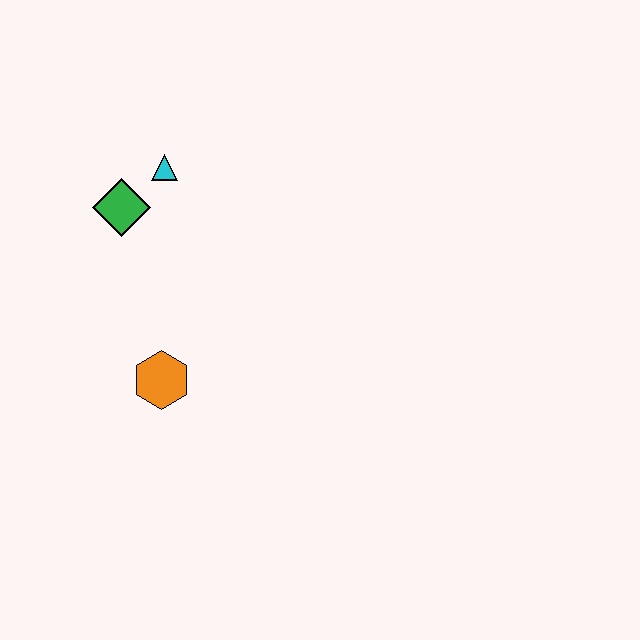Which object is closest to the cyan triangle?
The green diamond is closest to the cyan triangle.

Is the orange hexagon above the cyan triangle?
No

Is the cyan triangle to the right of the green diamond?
Yes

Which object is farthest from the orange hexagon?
The cyan triangle is farthest from the orange hexagon.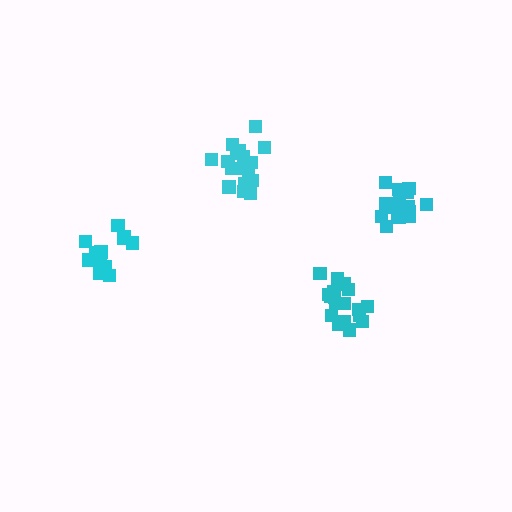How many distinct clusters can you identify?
There are 4 distinct clusters.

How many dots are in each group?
Group 1: 19 dots, Group 2: 19 dots, Group 3: 14 dots, Group 4: 18 dots (70 total).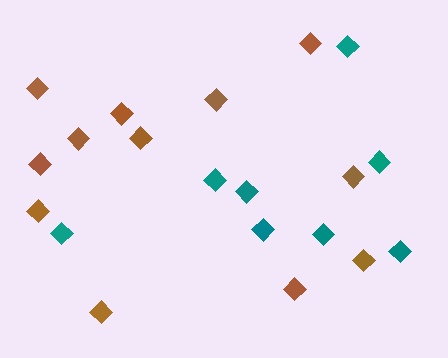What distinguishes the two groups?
There are 2 groups: one group of teal diamonds (8) and one group of brown diamonds (12).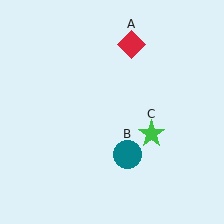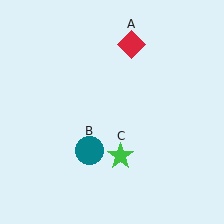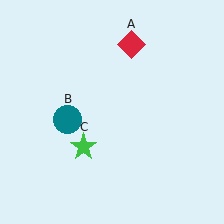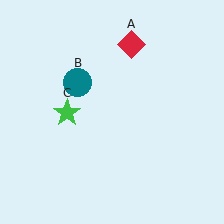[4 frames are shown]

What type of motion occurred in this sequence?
The teal circle (object B), green star (object C) rotated clockwise around the center of the scene.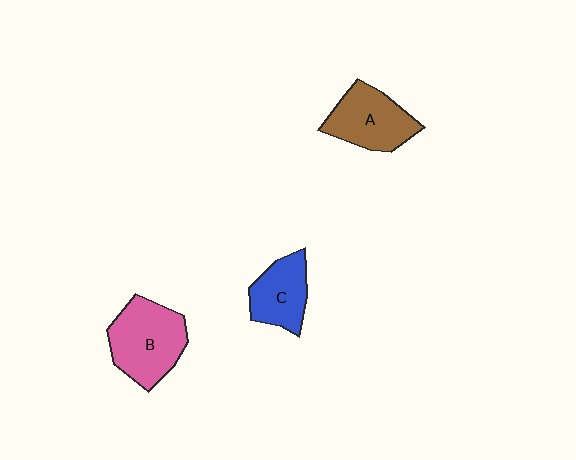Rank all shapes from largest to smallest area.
From largest to smallest: B (pink), A (brown), C (blue).